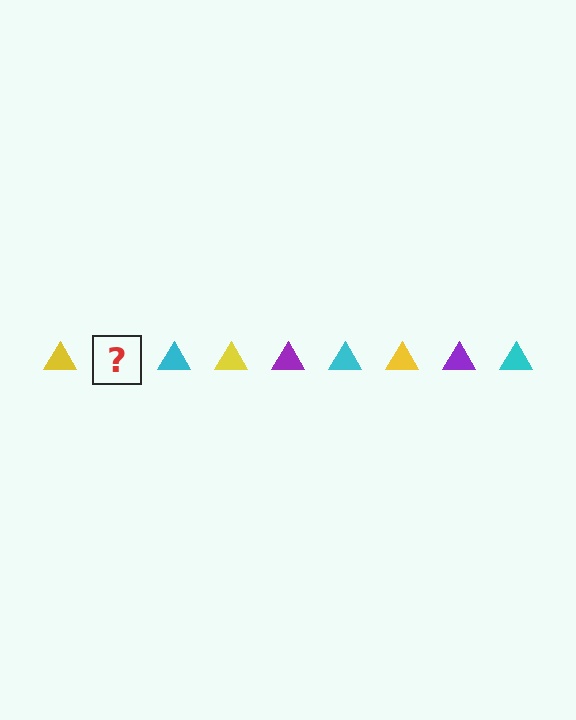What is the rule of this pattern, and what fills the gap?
The rule is that the pattern cycles through yellow, purple, cyan triangles. The gap should be filled with a purple triangle.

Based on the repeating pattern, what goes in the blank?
The blank should be a purple triangle.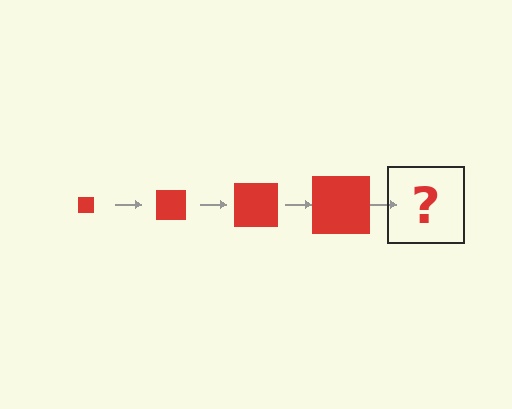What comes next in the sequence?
The next element should be a red square, larger than the previous one.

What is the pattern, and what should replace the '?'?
The pattern is that the square gets progressively larger each step. The '?' should be a red square, larger than the previous one.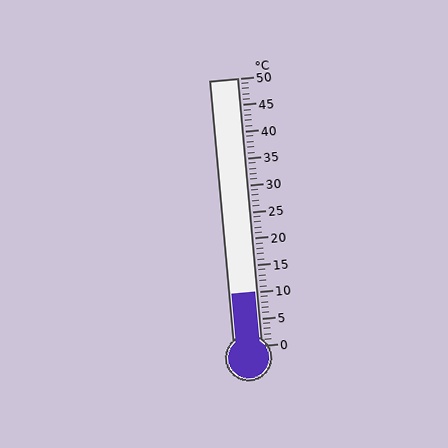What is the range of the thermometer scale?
The thermometer scale ranges from 0°C to 50°C.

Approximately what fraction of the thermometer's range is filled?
The thermometer is filled to approximately 20% of its range.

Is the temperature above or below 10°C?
The temperature is at 10°C.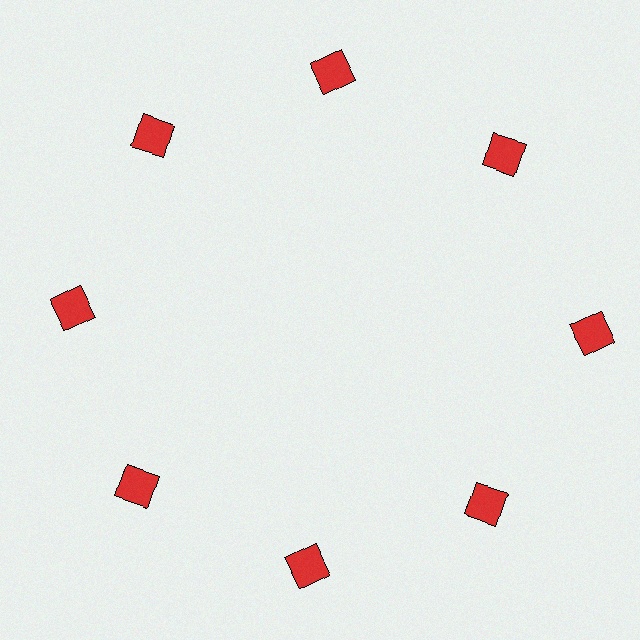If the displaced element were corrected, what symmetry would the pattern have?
It would have 8-fold rotational symmetry — the pattern would map onto itself every 45 degrees.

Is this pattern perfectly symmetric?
No. The 8 red squares are arranged in a ring, but one element near the 3 o'clock position is pushed outward from the center, breaking the 8-fold rotational symmetry.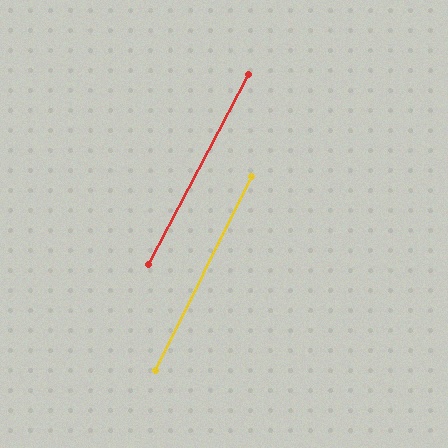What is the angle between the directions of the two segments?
Approximately 1 degree.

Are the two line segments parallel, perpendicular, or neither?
Parallel — their directions differ by only 1.4°.